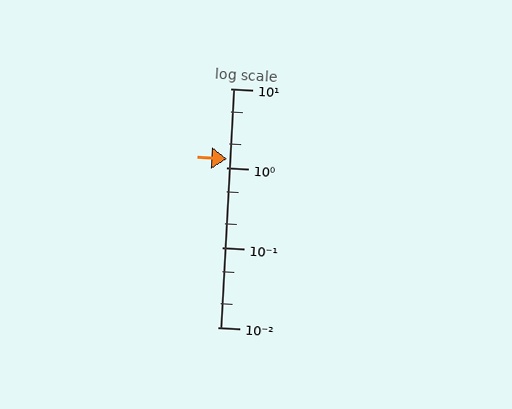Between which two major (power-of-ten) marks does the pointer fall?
The pointer is between 1 and 10.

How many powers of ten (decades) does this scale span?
The scale spans 3 decades, from 0.01 to 10.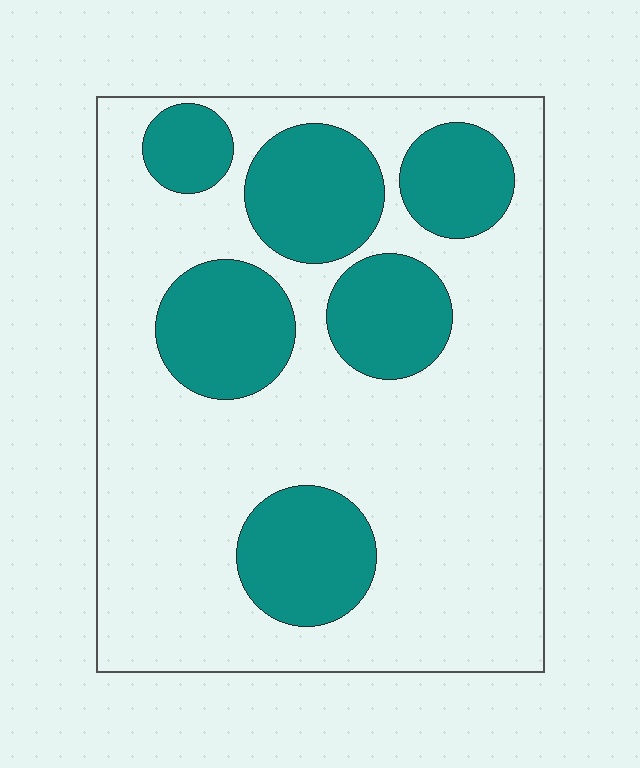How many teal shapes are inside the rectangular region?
6.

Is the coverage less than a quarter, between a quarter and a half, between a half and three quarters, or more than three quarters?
Between a quarter and a half.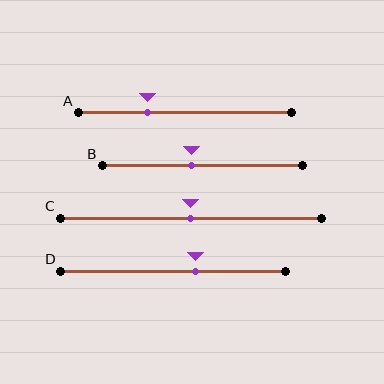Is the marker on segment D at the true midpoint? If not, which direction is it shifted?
No, the marker on segment D is shifted to the right by about 10% of the segment length.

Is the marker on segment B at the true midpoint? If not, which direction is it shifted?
No, the marker on segment B is shifted to the left by about 5% of the segment length.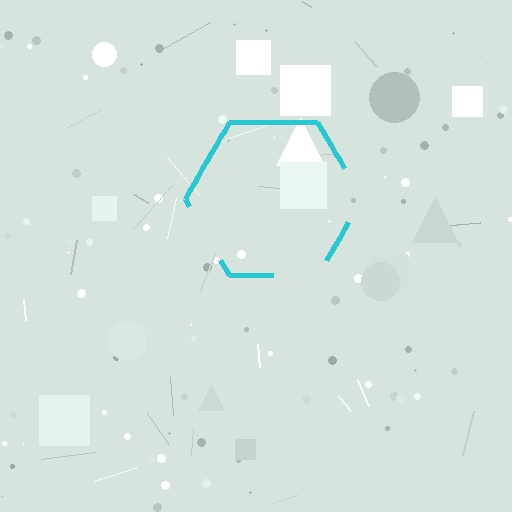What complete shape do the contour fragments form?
The contour fragments form a hexagon.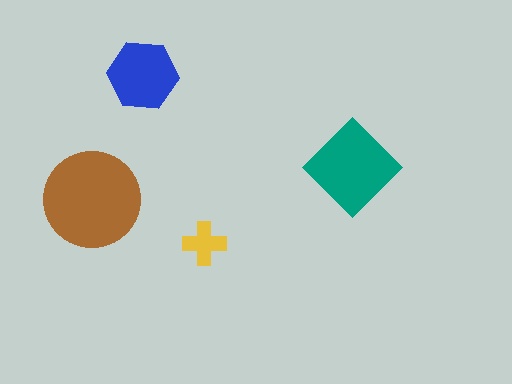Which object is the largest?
The brown circle.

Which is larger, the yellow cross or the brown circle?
The brown circle.